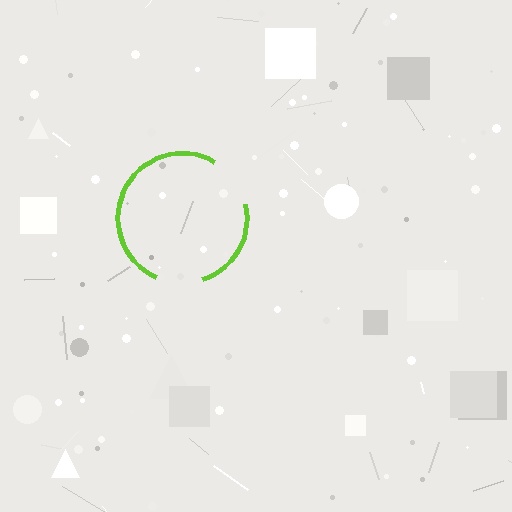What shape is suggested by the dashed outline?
The dashed outline suggests a circle.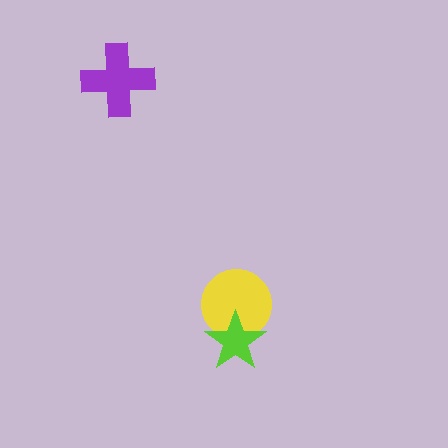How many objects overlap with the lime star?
1 object overlaps with the lime star.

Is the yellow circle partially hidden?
Yes, it is partially covered by another shape.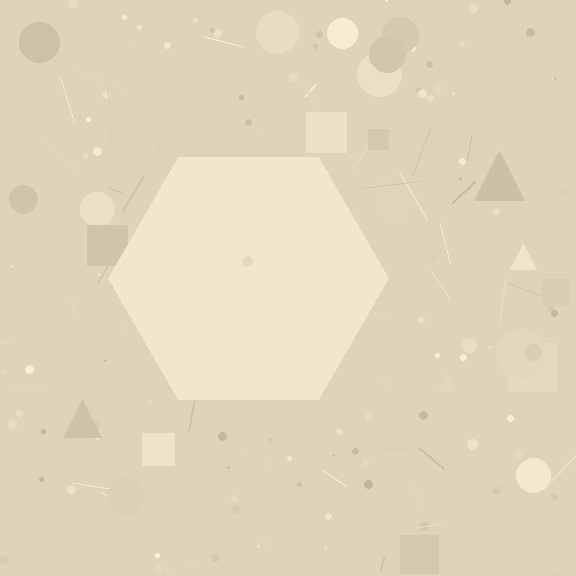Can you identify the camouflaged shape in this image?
The camouflaged shape is a hexagon.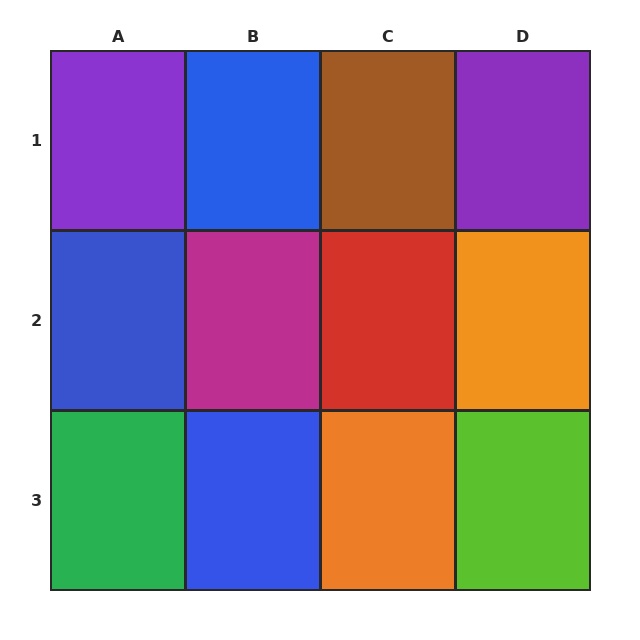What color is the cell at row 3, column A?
Green.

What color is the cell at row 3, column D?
Lime.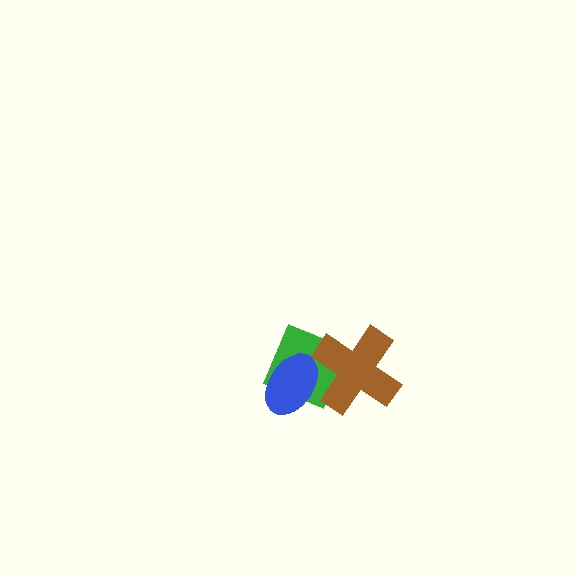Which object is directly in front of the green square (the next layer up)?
The brown cross is directly in front of the green square.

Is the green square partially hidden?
Yes, it is partially covered by another shape.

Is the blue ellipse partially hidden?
No, no other shape covers it.